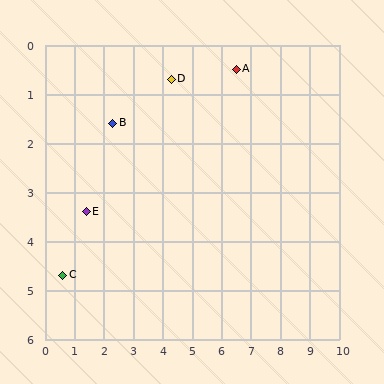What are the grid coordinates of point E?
Point E is at approximately (1.4, 3.4).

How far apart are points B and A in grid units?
Points B and A are about 4.3 grid units apart.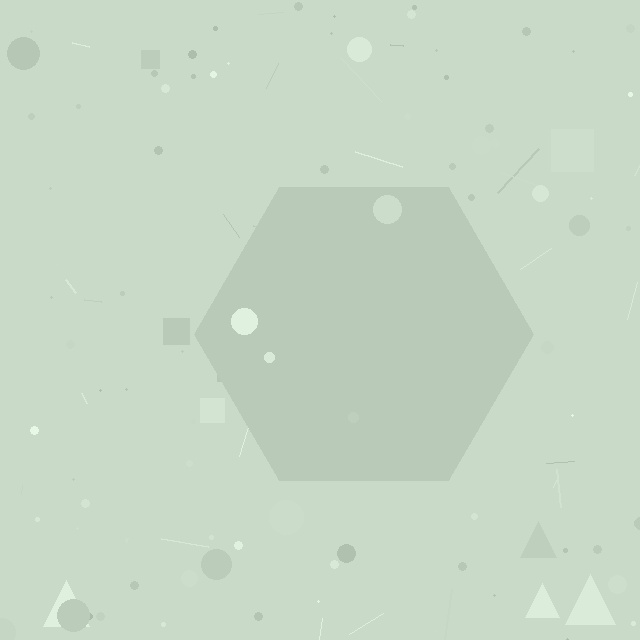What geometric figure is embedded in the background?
A hexagon is embedded in the background.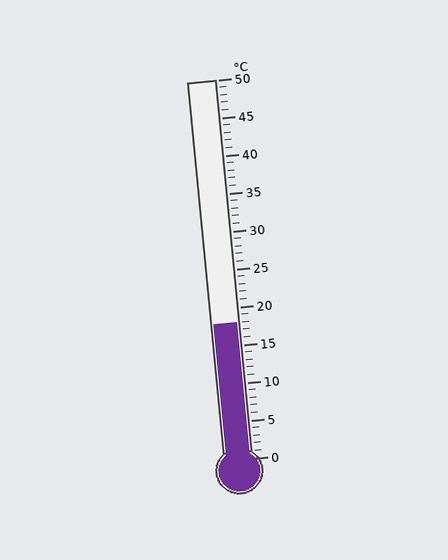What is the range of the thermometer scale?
The thermometer scale ranges from 0°C to 50°C.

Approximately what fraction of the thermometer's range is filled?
The thermometer is filled to approximately 35% of its range.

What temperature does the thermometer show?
The thermometer shows approximately 18°C.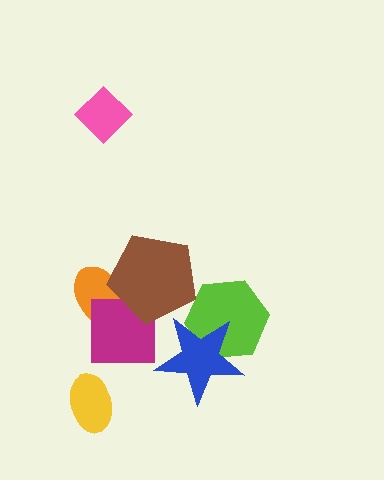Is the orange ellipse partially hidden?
Yes, it is partially covered by another shape.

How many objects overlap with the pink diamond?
0 objects overlap with the pink diamond.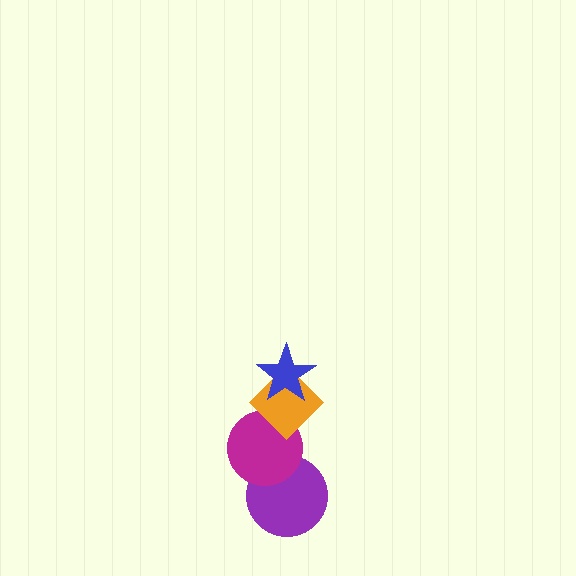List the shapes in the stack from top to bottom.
From top to bottom: the blue star, the orange diamond, the magenta circle, the purple circle.